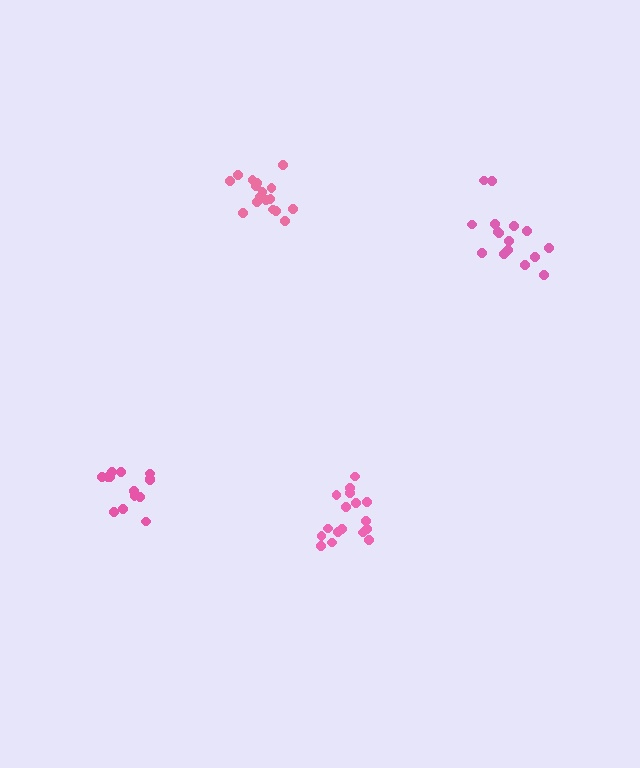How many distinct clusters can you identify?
There are 4 distinct clusters.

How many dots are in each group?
Group 1: 17 dots, Group 2: 16 dots, Group 3: 17 dots, Group 4: 14 dots (64 total).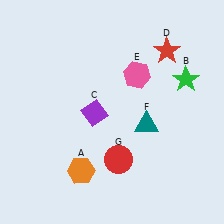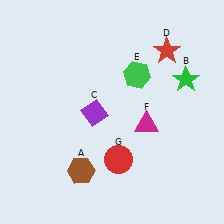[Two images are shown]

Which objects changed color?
A changed from orange to brown. E changed from pink to green. F changed from teal to magenta.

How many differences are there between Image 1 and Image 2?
There are 3 differences between the two images.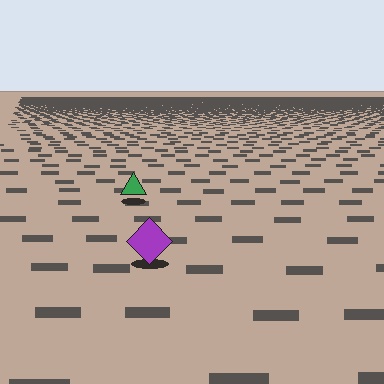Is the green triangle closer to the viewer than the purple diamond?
No. The purple diamond is closer — you can tell from the texture gradient: the ground texture is coarser near it.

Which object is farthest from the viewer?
The green triangle is farthest from the viewer. It appears smaller and the ground texture around it is denser.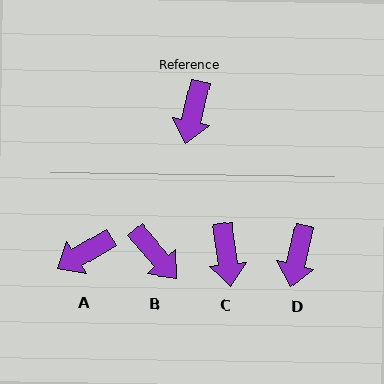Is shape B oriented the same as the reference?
No, it is off by about 54 degrees.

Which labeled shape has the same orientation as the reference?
D.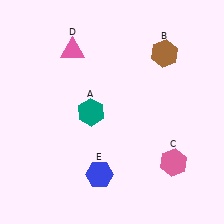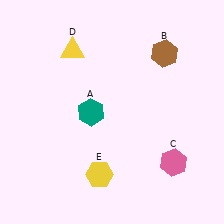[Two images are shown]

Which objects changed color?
D changed from pink to yellow. E changed from blue to yellow.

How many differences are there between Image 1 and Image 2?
There are 2 differences between the two images.